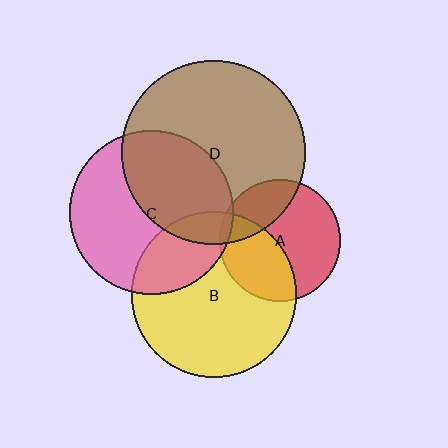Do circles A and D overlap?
Yes.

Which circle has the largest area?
Circle D (brown).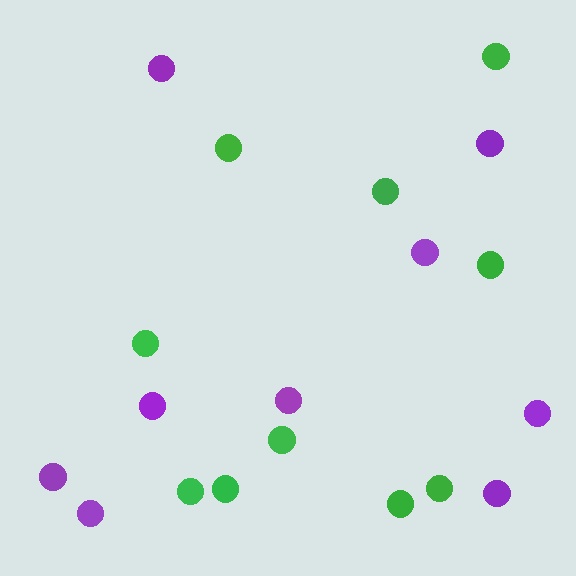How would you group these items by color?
There are 2 groups: one group of green circles (10) and one group of purple circles (9).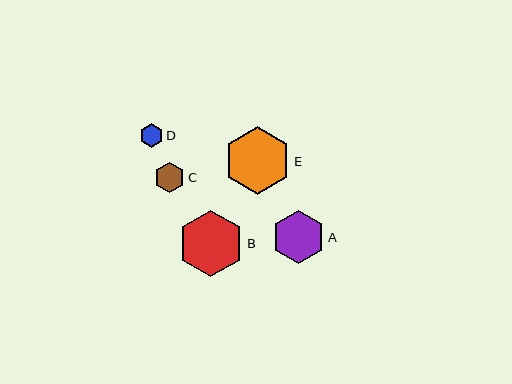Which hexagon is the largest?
Hexagon E is the largest with a size of approximately 68 pixels.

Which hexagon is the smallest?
Hexagon D is the smallest with a size of approximately 24 pixels.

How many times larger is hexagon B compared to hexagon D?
Hexagon B is approximately 2.8 times the size of hexagon D.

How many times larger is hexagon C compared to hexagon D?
Hexagon C is approximately 1.3 times the size of hexagon D.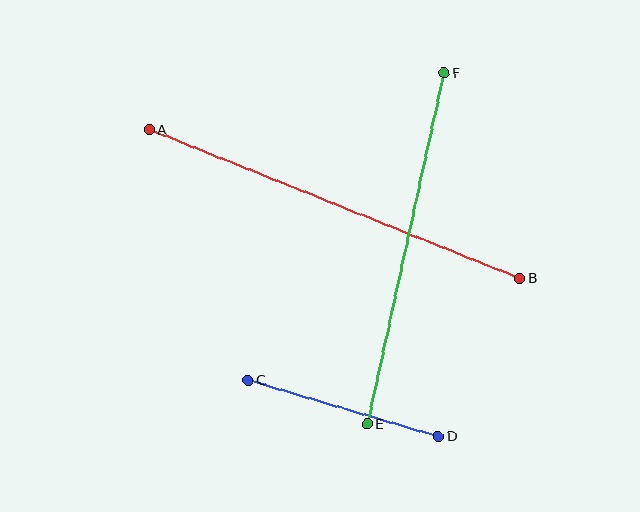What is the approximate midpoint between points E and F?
The midpoint is at approximately (406, 249) pixels.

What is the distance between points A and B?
The distance is approximately 399 pixels.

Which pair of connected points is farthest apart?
Points A and B are farthest apart.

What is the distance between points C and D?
The distance is approximately 198 pixels.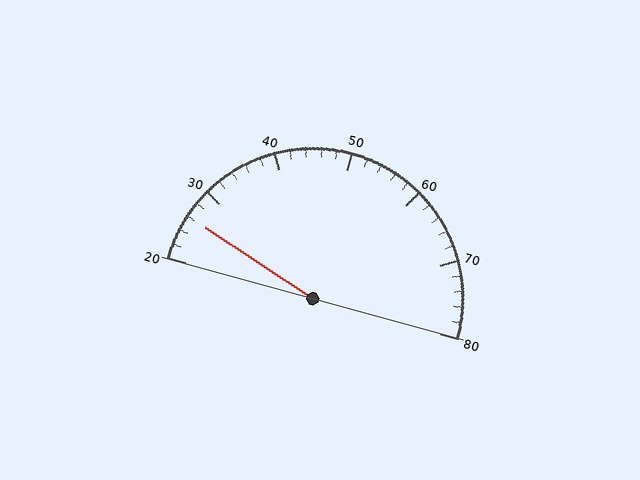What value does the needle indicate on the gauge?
The needle indicates approximately 26.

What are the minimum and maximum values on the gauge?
The gauge ranges from 20 to 80.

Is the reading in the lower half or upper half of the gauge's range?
The reading is in the lower half of the range (20 to 80).